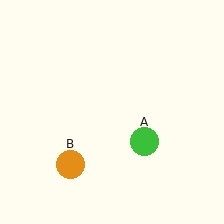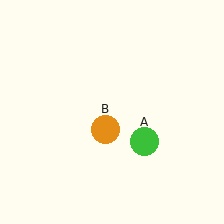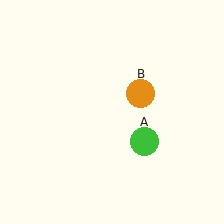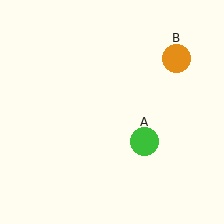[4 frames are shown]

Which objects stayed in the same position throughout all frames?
Green circle (object A) remained stationary.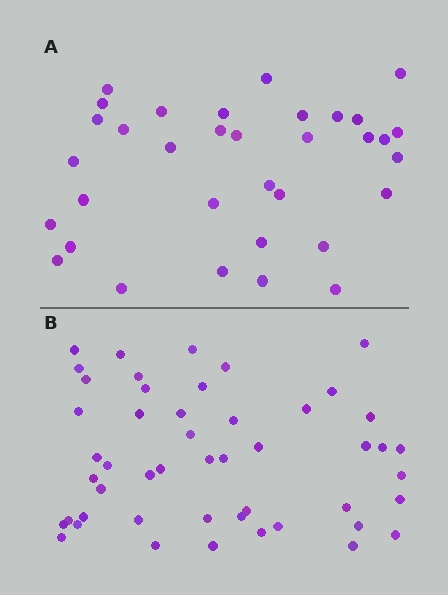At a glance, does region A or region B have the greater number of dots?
Region B (the bottom region) has more dots.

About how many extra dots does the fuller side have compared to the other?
Region B has approximately 15 more dots than region A.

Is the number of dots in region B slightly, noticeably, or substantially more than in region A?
Region B has noticeably more, but not dramatically so. The ratio is roughly 1.4 to 1.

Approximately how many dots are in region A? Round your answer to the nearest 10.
About 30 dots. (The exact count is 34, which rounds to 30.)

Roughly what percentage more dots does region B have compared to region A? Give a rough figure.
About 45% more.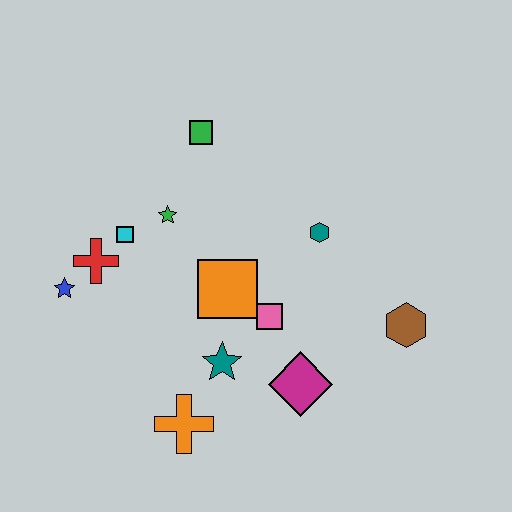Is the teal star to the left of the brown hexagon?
Yes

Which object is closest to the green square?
The green star is closest to the green square.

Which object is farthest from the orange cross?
The green square is farthest from the orange cross.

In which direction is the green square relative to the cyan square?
The green square is above the cyan square.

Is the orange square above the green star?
No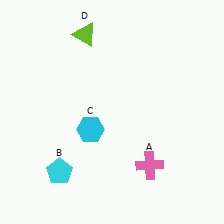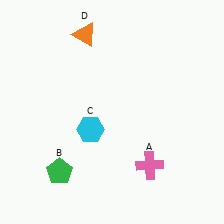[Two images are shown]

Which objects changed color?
B changed from cyan to green. D changed from lime to orange.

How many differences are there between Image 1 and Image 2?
There are 2 differences between the two images.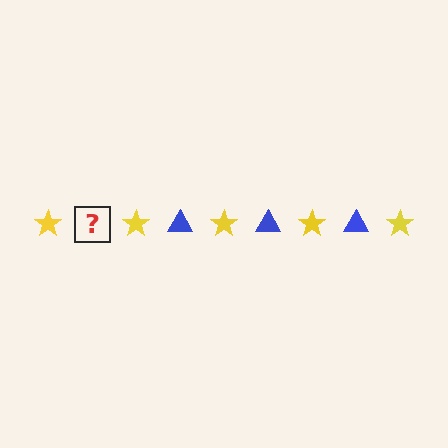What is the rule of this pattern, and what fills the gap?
The rule is that the pattern alternates between yellow star and blue triangle. The gap should be filled with a blue triangle.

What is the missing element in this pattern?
The missing element is a blue triangle.